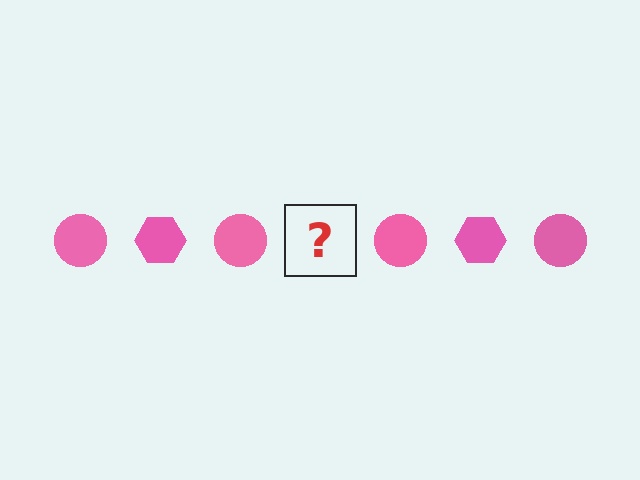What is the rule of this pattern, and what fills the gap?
The rule is that the pattern cycles through circle, hexagon shapes in pink. The gap should be filled with a pink hexagon.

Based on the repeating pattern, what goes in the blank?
The blank should be a pink hexagon.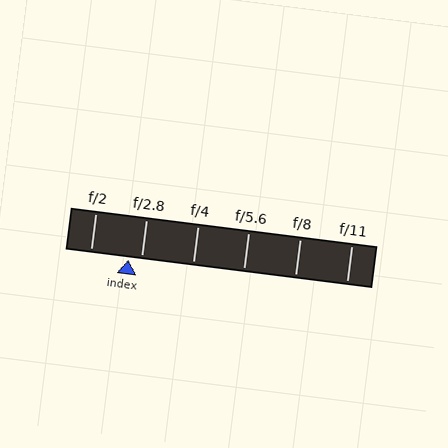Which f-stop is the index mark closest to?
The index mark is closest to f/2.8.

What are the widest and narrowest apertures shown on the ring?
The widest aperture shown is f/2 and the narrowest is f/11.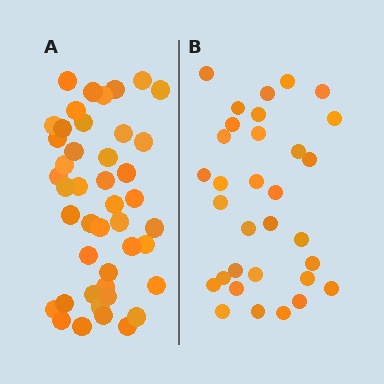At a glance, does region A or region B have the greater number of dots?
Region A (the left region) has more dots.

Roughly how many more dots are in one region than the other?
Region A has roughly 12 or so more dots than region B.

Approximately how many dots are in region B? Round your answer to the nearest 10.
About 30 dots. (The exact count is 32, which rounds to 30.)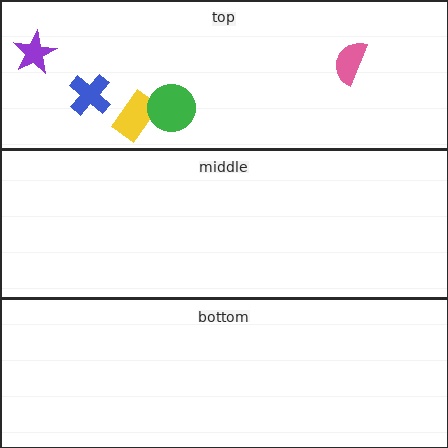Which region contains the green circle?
The top region.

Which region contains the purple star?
The top region.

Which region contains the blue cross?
The top region.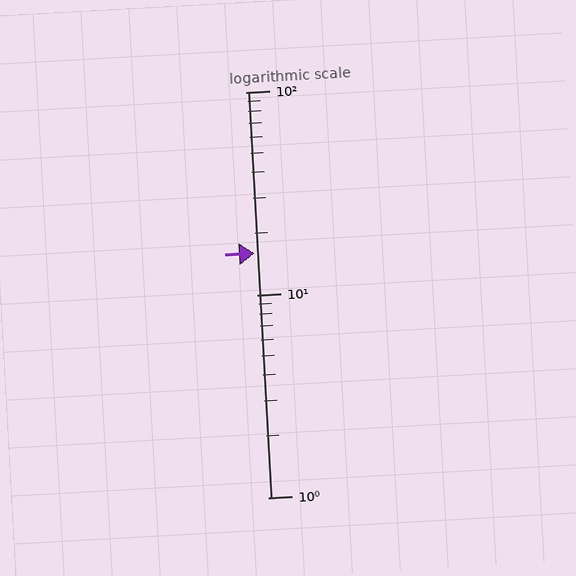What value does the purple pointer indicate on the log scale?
The pointer indicates approximately 16.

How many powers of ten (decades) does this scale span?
The scale spans 2 decades, from 1 to 100.